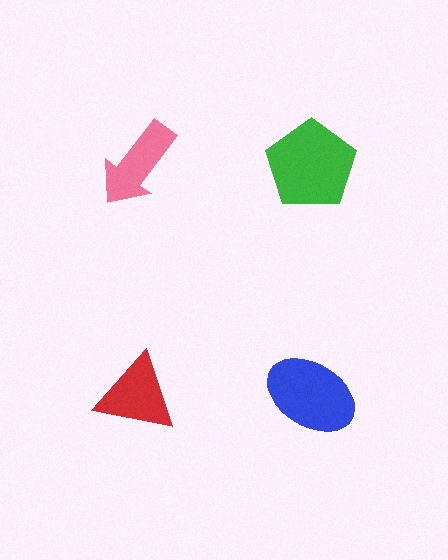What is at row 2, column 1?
A red triangle.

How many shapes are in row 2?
2 shapes.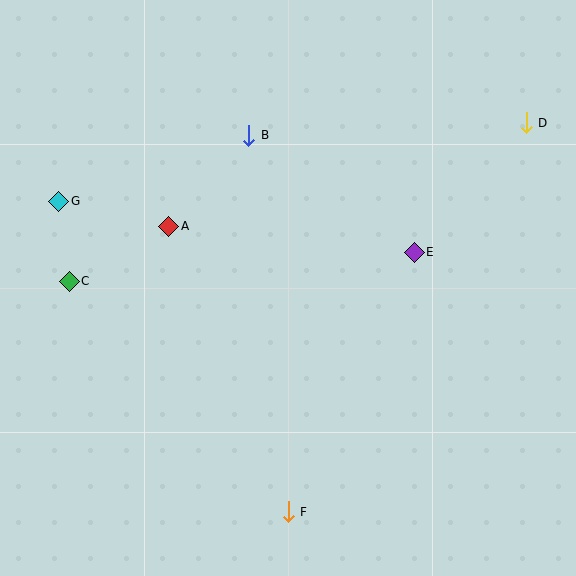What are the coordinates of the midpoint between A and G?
The midpoint between A and G is at (114, 214).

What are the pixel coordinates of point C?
Point C is at (69, 281).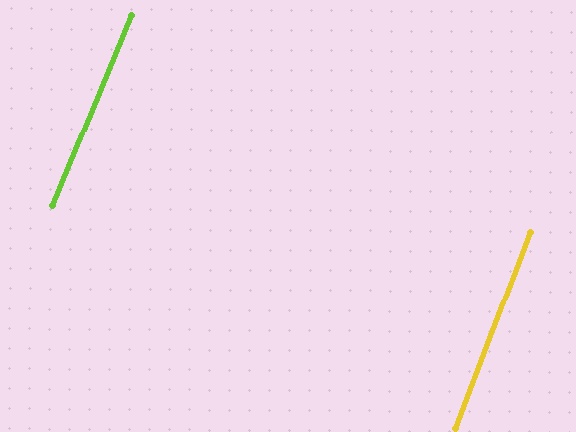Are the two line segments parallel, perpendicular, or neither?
Parallel — their directions differ by only 1.4°.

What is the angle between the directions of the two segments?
Approximately 1 degree.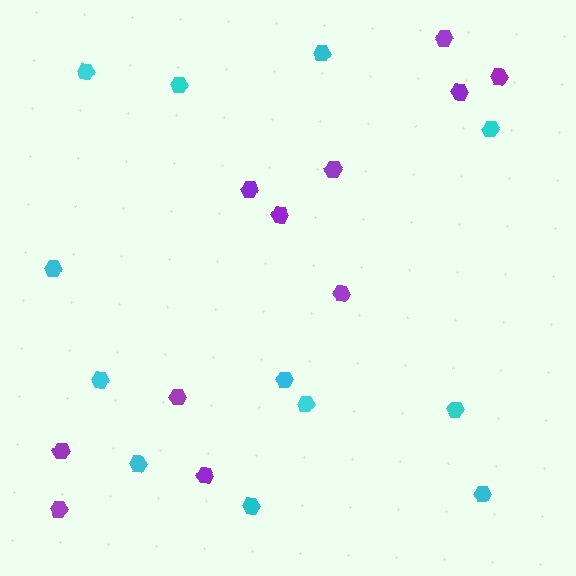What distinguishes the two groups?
There are 2 groups: one group of purple hexagons (11) and one group of cyan hexagons (12).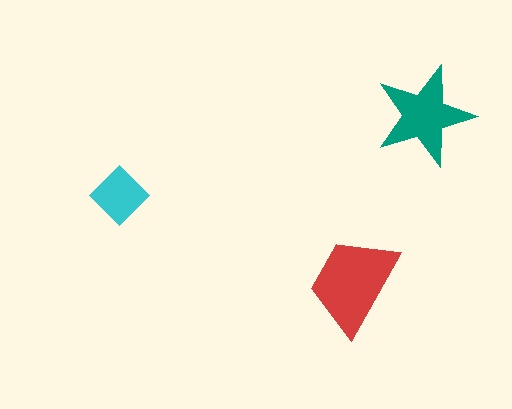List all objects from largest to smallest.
The red trapezoid, the teal star, the cyan diamond.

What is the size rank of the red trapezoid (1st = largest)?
1st.